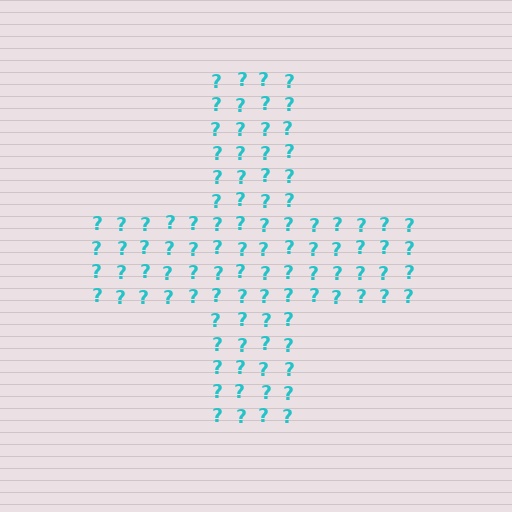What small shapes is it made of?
It is made of small question marks.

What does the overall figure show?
The overall figure shows a cross.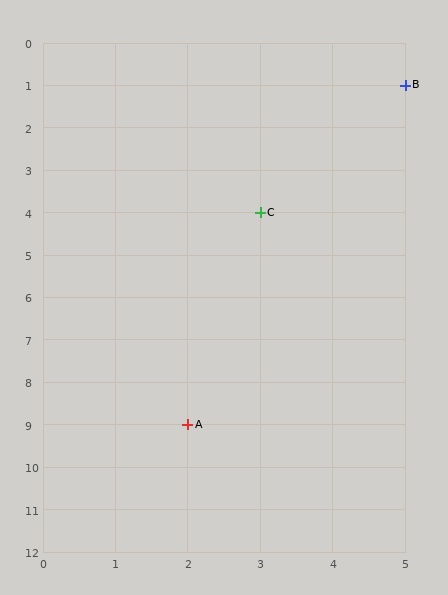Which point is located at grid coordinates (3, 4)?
Point C is at (3, 4).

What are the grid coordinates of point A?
Point A is at grid coordinates (2, 9).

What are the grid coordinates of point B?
Point B is at grid coordinates (5, 1).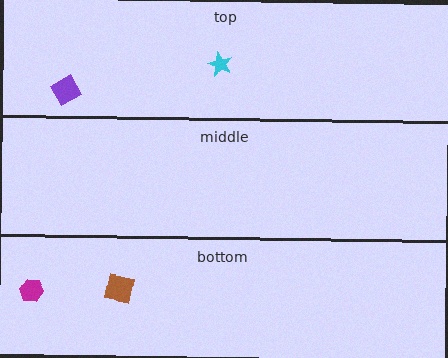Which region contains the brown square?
The bottom region.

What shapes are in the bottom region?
The brown square, the magenta hexagon.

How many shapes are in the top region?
2.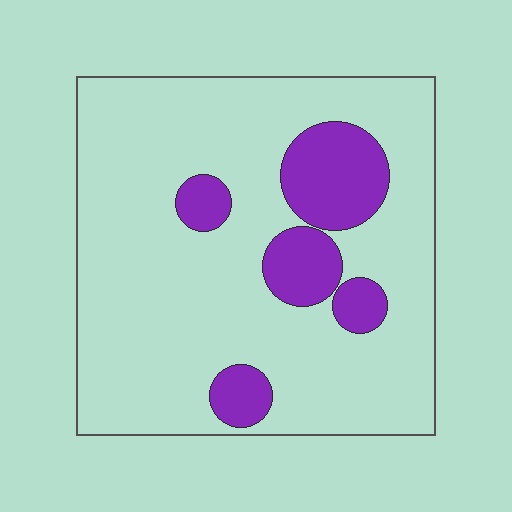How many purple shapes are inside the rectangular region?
5.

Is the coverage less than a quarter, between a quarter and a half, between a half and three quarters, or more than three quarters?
Less than a quarter.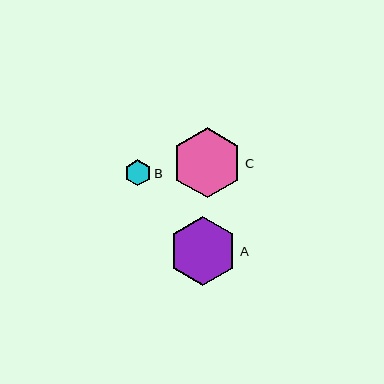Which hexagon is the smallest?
Hexagon B is the smallest with a size of approximately 26 pixels.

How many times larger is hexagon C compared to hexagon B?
Hexagon C is approximately 2.7 times the size of hexagon B.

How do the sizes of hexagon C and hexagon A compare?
Hexagon C and hexagon A are approximately the same size.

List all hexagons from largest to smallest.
From largest to smallest: C, A, B.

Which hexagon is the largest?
Hexagon C is the largest with a size of approximately 70 pixels.